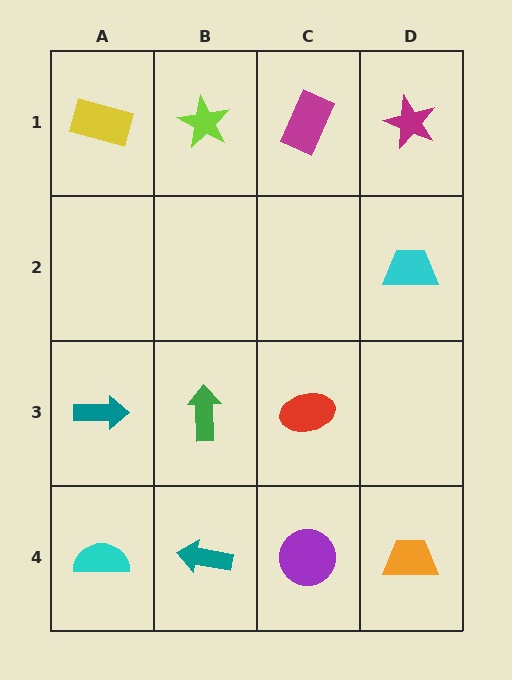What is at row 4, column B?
A teal arrow.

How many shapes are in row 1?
4 shapes.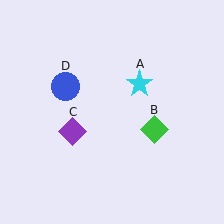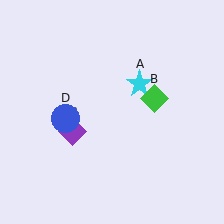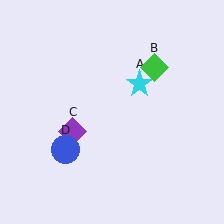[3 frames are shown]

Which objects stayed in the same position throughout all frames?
Cyan star (object A) and purple diamond (object C) remained stationary.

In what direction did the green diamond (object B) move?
The green diamond (object B) moved up.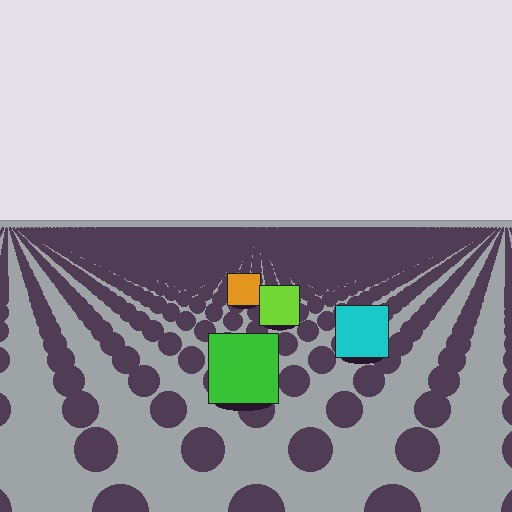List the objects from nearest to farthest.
From nearest to farthest: the green square, the cyan square, the lime square, the orange square.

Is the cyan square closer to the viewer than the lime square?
Yes. The cyan square is closer — you can tell from the texture gradient: the ground texture is coarser near it.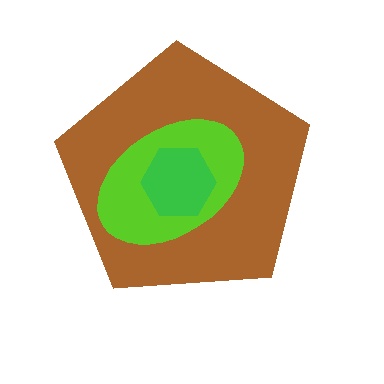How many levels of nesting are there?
3.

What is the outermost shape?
The brown pentagon.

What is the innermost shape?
The green hexagon.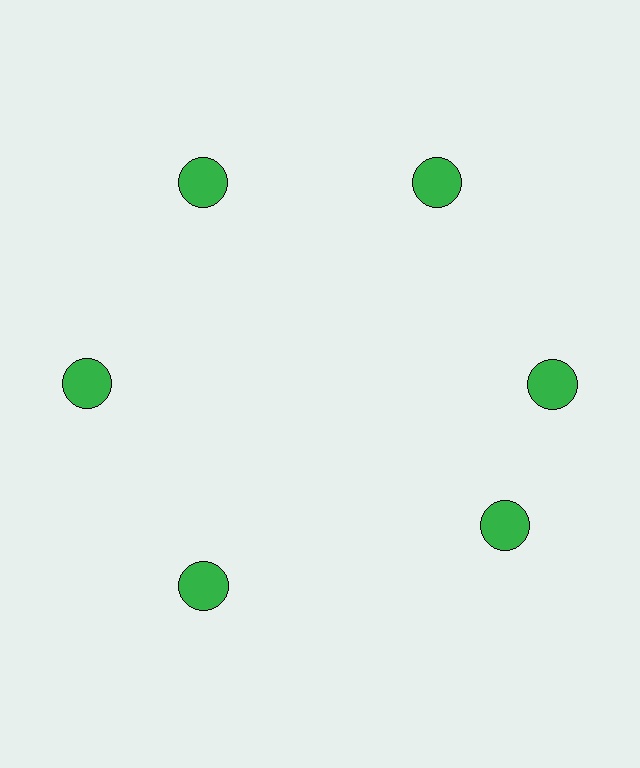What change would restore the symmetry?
The symmetry would be restored by rotating it back into even spacing with its neighbors so that all 6 circles sit at equal angles and equal distance from the center.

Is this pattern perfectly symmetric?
No. The 6 green circles are arranged in a ring, but one element near the 5 o'clock position is rotated out of alignment along the ring, breaking the 6-fold rotational symmetry.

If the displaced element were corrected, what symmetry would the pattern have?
It would have 6-fold rotational symmetry — the pattern would map onto itself every 60 degrees.